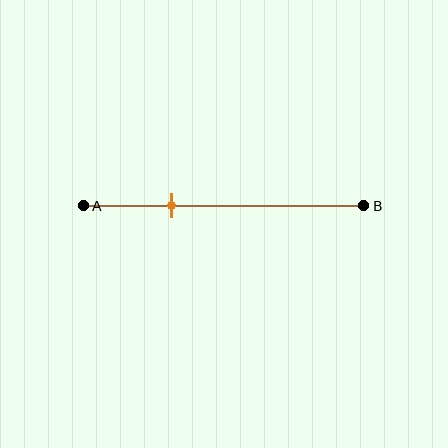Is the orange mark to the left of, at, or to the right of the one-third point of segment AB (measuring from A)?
The orange mark is approximately at the one-third point of segment AB.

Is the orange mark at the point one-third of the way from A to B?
Yes, the mark is approximately at the one-third point.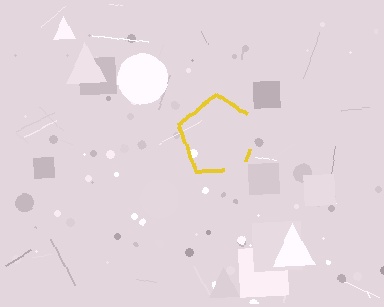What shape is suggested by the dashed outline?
The dashed outline suggests a pentagon.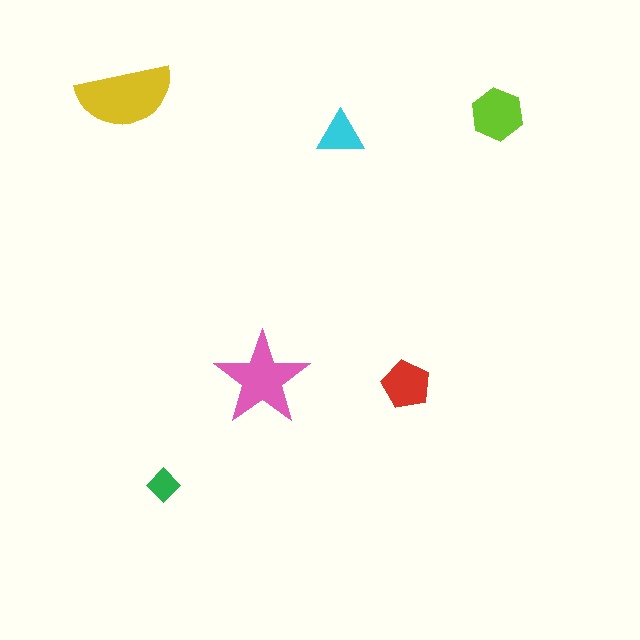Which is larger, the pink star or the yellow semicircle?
The yellow semicircle.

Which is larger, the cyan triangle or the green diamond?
The cyan triangle.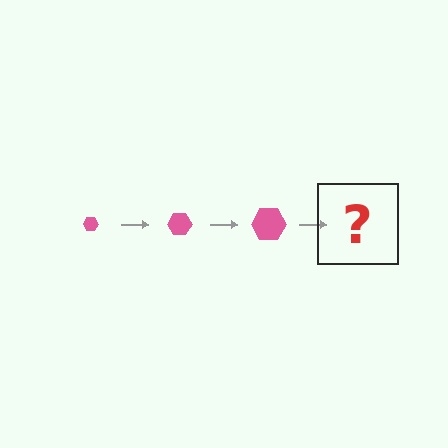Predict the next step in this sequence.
The next step is a pink hexagon, larger than the previous one.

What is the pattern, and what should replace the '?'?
The pattern is that the hexagon gets progressively larger each step. The '?' should be a pink hexagon, larger than the previous one.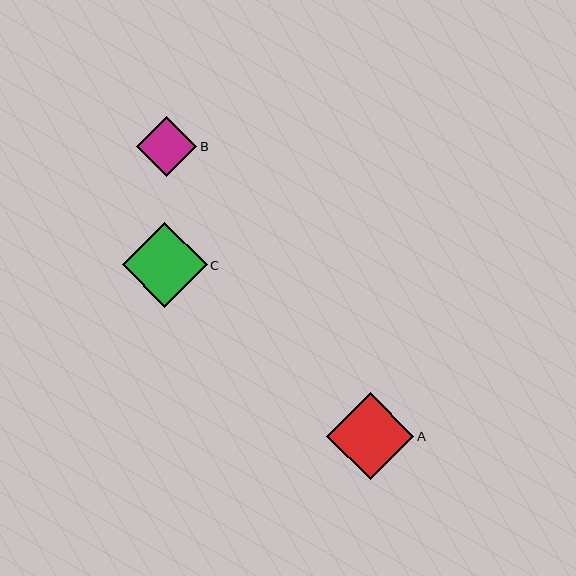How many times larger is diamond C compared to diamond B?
Diamond C is approximately 1.4 times the size of diamond B.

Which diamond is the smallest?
Diamond B is the smallest with a size of approximately 60 pixels.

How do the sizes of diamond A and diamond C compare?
Diamond A and diamond C are approximately the same size.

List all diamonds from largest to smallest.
From largest to smallest: A, C, B.